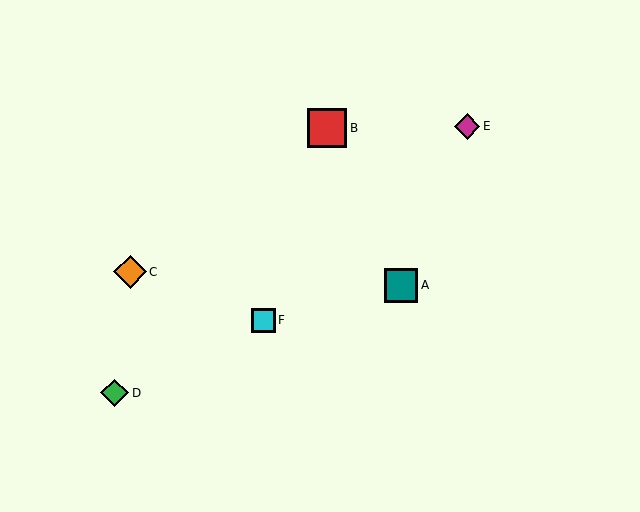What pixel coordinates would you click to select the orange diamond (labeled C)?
Click at (130, 272) to select the orange diamond C.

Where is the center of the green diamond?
The center of the green diamond is at (115, 393).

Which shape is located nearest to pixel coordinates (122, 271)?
The orange diamond (labeled C) at (130, 272) is nearest to that location.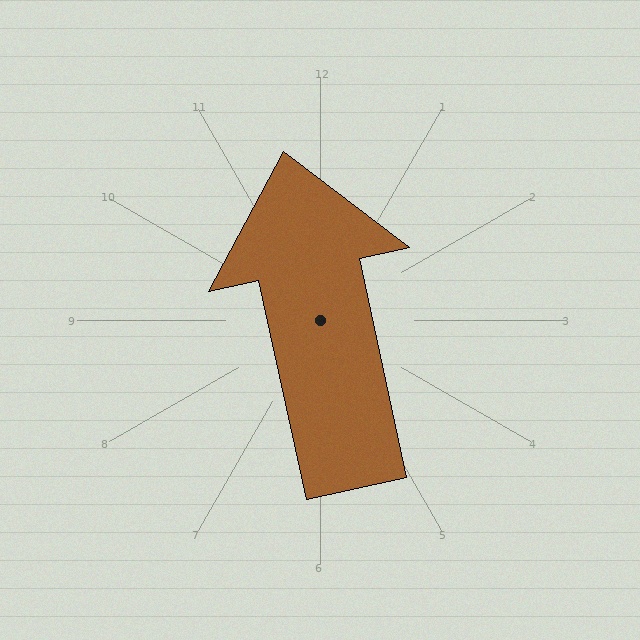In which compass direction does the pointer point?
North.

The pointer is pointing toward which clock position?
Roughly 12 o'clock.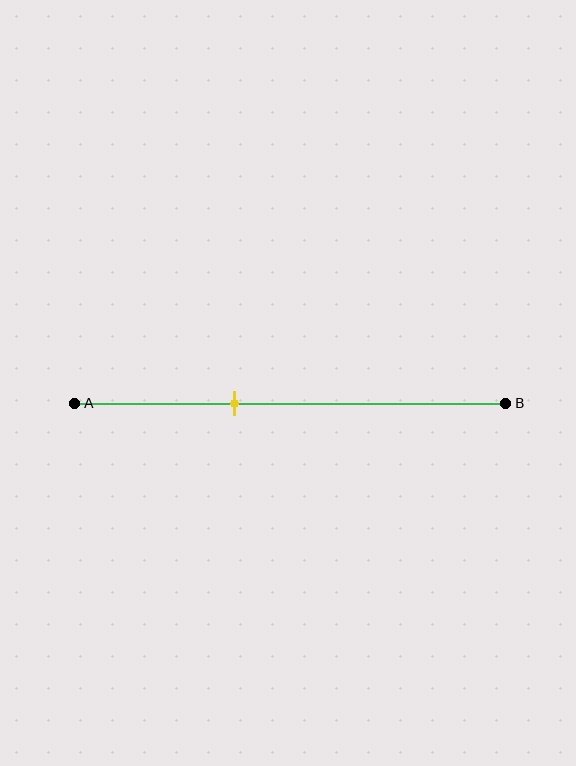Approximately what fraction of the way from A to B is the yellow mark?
The yellow mark is approximately 35% of the way from A to B.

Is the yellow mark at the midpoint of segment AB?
No, the mark is at about 35% from A, not at the 50% midpoint.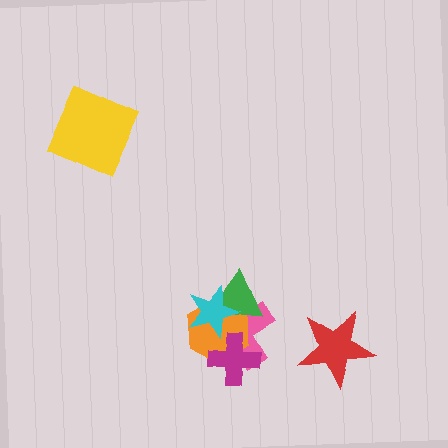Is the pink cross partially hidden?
Yes, it is partially covered by another shape.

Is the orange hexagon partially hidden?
Yes, it is partially covered by another shape.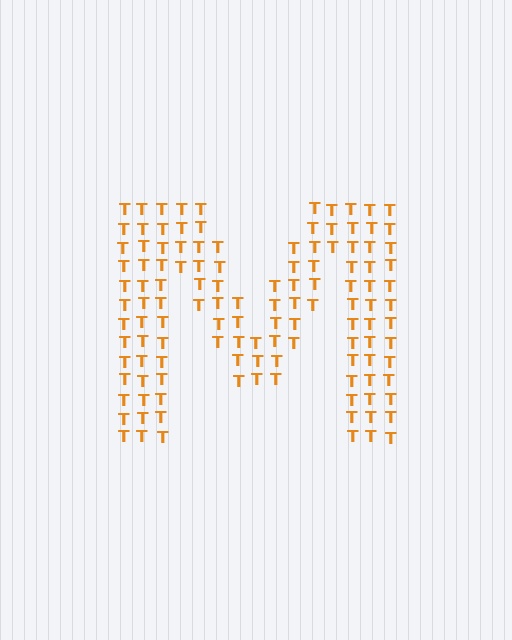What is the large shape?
The large shape is the letter M.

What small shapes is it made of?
It is made of small letter T's.